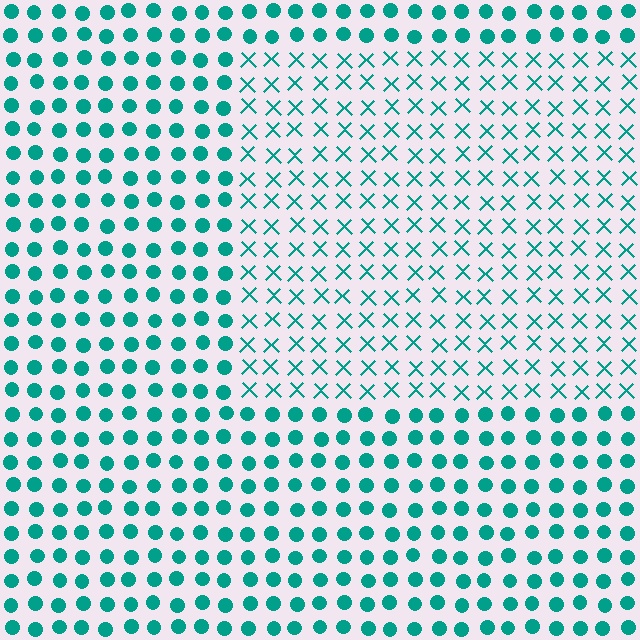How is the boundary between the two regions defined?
The boundary is defined by a change in element shape: X marks inside vs. circles outside. All elements share the same color and spacing.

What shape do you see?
I see a rectangle.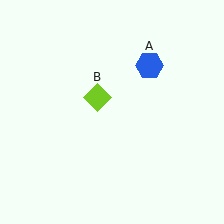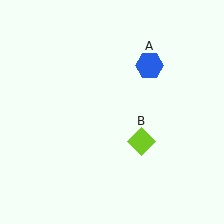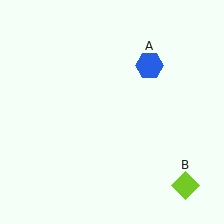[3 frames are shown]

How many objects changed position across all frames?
1 object changed position: lime diamond (object B).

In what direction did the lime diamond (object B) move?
The lime diamond (object B) moved down and to the right.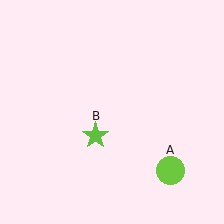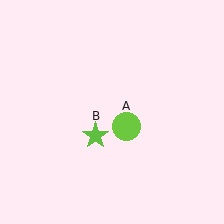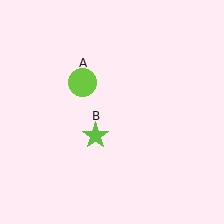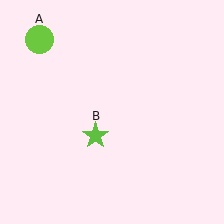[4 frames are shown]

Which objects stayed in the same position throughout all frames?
Lime star (object B) remained stationary.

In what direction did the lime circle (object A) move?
The lime circle (object A) moved up and to the left.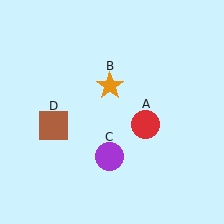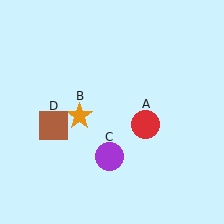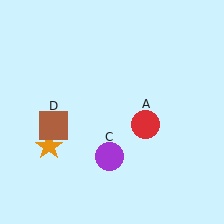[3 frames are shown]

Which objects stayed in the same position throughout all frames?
Red circle (object A) and purple circle (object C) and brown square (object D) remained stationary.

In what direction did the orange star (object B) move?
The orange star (object B) moved down and to the left.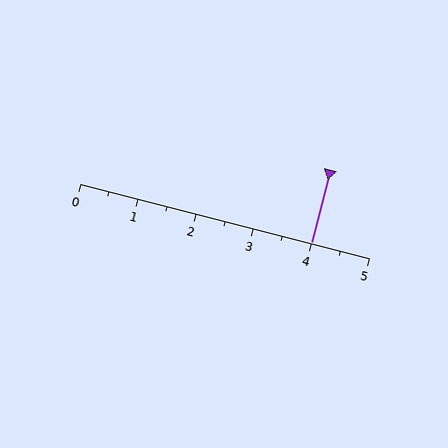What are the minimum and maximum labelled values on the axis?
The axis runs from 0 to 5.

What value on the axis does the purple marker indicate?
The marker indicates approximately 4.